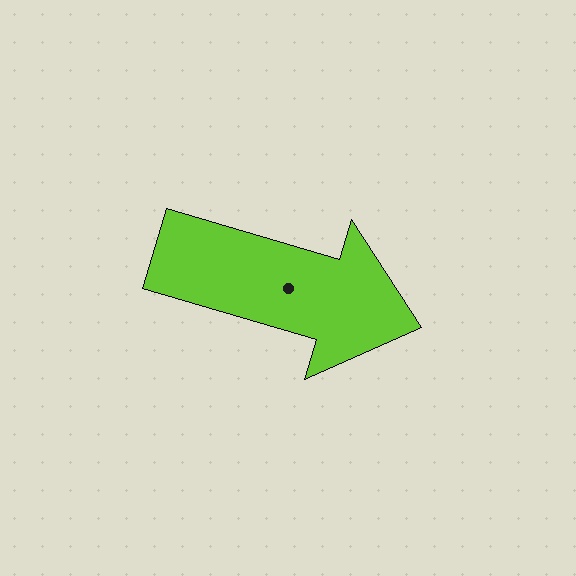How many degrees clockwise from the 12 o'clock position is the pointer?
Approximately 107 degrees.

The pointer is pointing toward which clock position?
Roughly 4 o'clock.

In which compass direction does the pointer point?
East.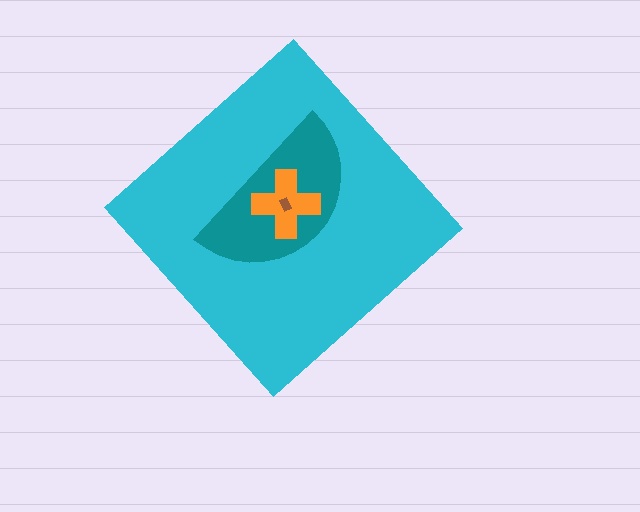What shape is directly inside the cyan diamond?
The teal semicircle.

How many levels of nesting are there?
4.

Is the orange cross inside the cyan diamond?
Yes.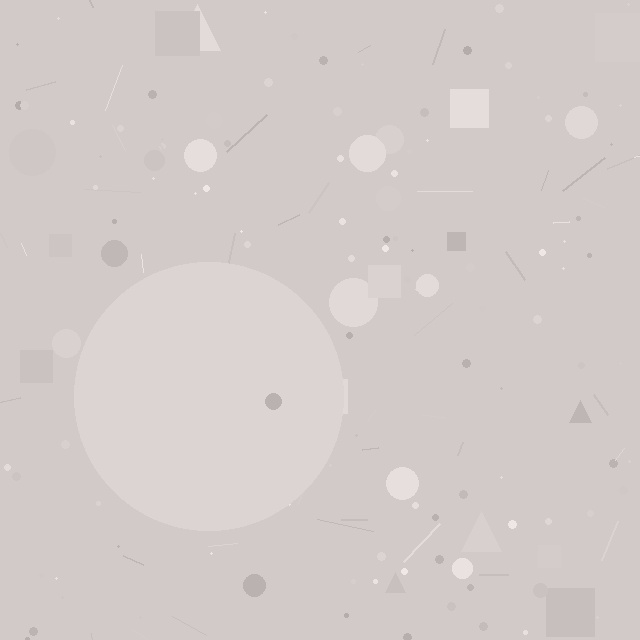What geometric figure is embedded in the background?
A circle is embedded in the background.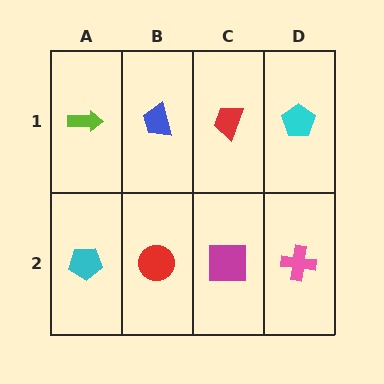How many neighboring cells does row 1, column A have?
2.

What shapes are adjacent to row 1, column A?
A cyan pentagon (row 2, column A), a blue trapezoid (row 1, column B).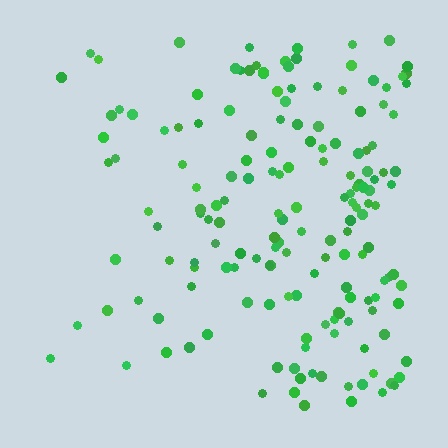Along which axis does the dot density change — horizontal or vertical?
Horizontal.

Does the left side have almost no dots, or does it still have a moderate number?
Still a moderate number, just noticeably fewer than the right.